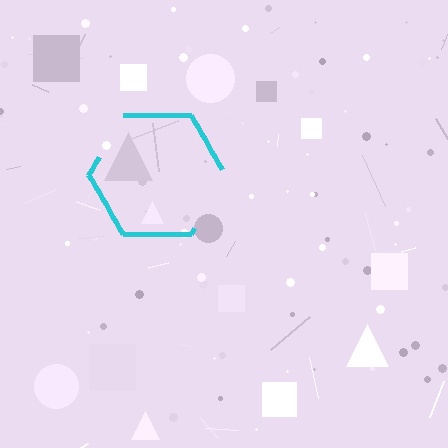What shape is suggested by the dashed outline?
The dashed outline suggests a hexagon.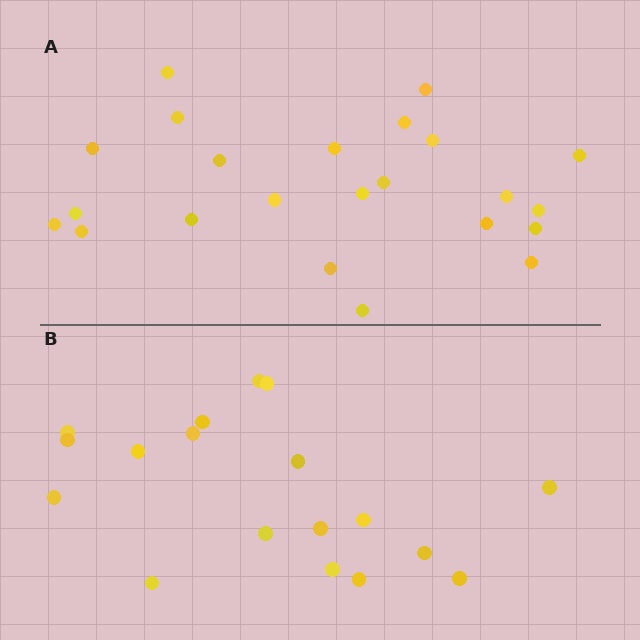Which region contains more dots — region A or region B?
Region A (the top region) has more dots.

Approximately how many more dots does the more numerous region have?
Region A has about 5 more dots than region B.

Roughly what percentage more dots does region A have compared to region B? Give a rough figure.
About 30% more.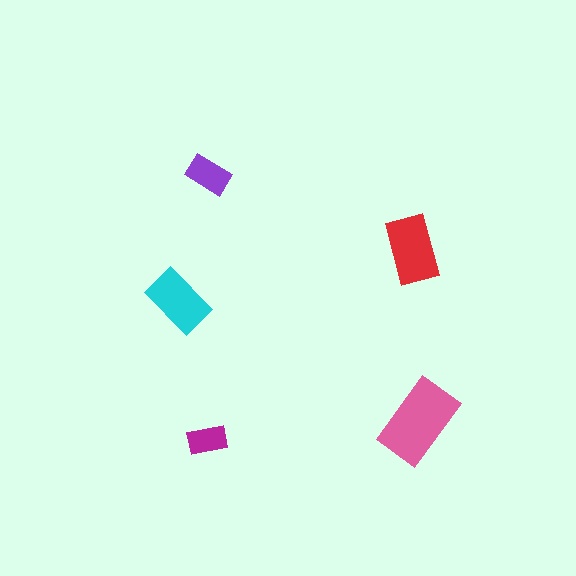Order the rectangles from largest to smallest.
the pink one, the red one, the cyan one, the purple one, the magenta one.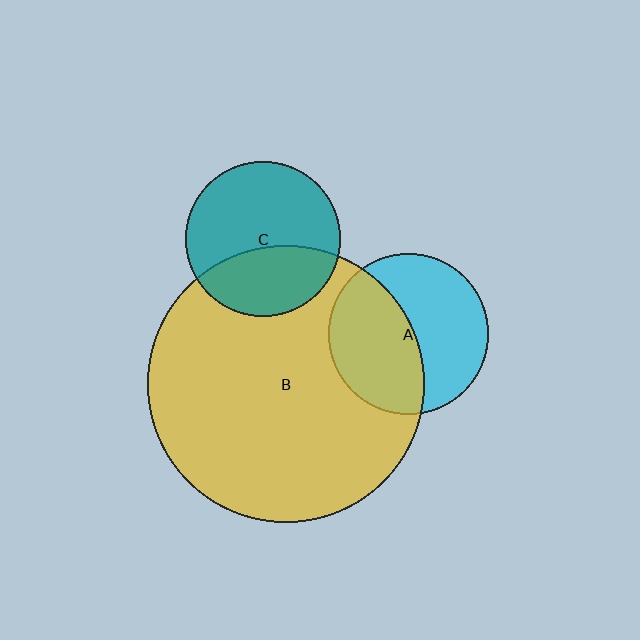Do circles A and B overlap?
Yes.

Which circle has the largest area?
Circle B (yellow).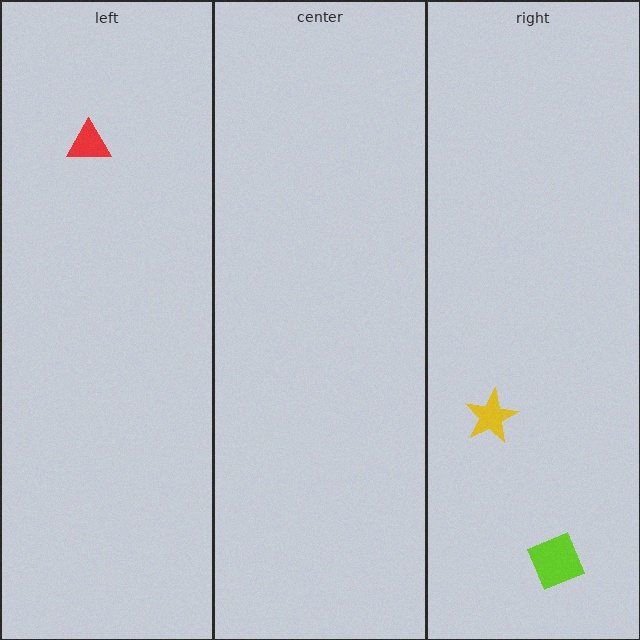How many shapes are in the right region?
2.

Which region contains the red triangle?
The left region.